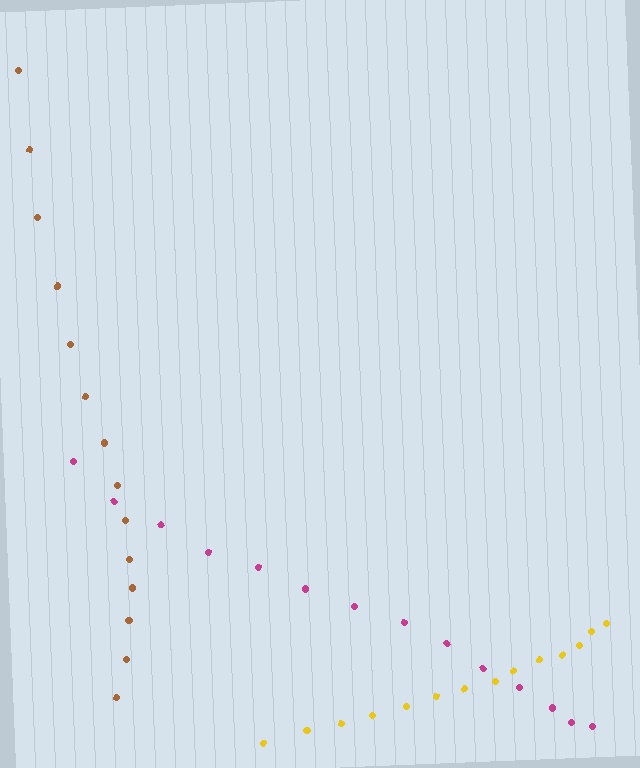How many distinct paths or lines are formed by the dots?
There are 3 distinct paths.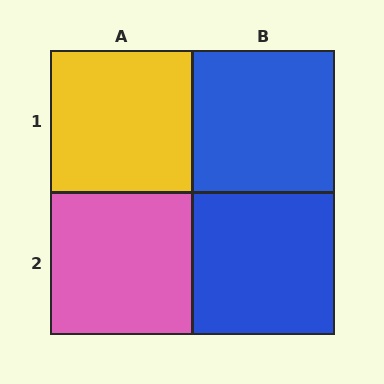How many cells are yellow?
1 cell is yellow.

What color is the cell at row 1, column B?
Blue.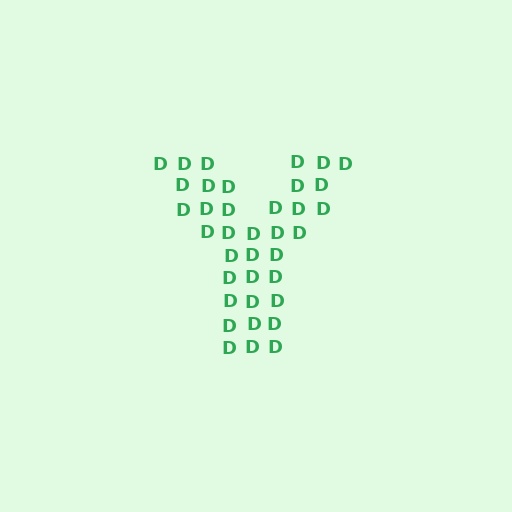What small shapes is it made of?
It is made of small letter D's.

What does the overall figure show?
The overall figure shows the letter Y.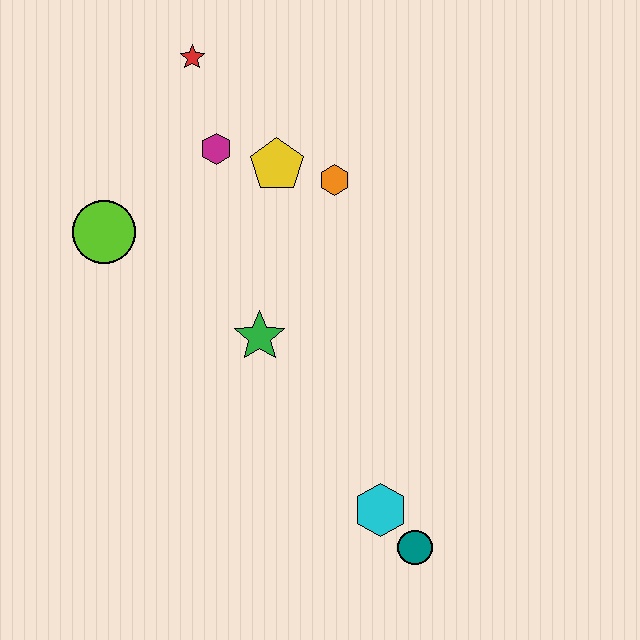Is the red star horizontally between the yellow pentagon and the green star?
No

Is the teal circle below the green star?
Yes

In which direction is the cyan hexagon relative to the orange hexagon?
The cyan hexagon is below the orange hexagon.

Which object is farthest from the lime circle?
The teal circle is farthest from the lime circle.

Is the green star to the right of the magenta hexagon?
Yes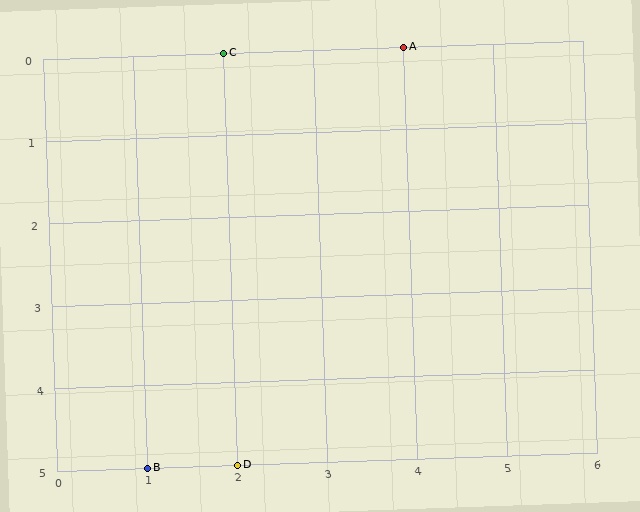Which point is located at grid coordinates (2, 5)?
Point D is at (2, 5).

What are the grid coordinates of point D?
Point D is at grid coordinates (2, 5).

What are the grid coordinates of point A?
Point A is at grid coordinates (4, 0).